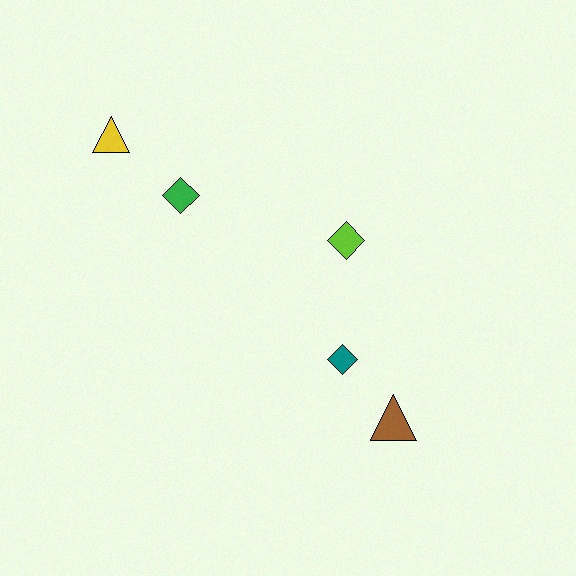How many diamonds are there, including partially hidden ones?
There are 3 diamonds.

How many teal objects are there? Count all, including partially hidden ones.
There is 1 teal object.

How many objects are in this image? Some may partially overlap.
There are 5 objects.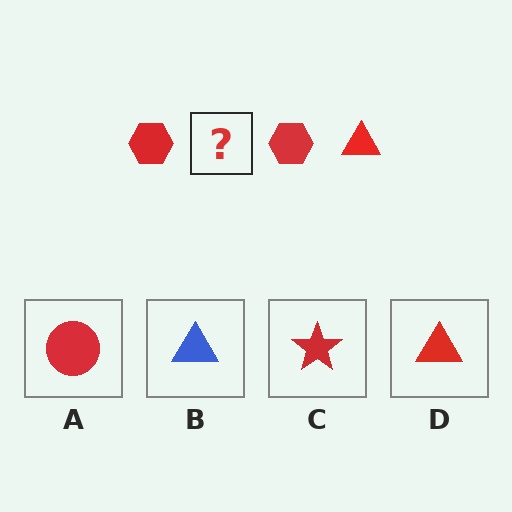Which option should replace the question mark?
Option D.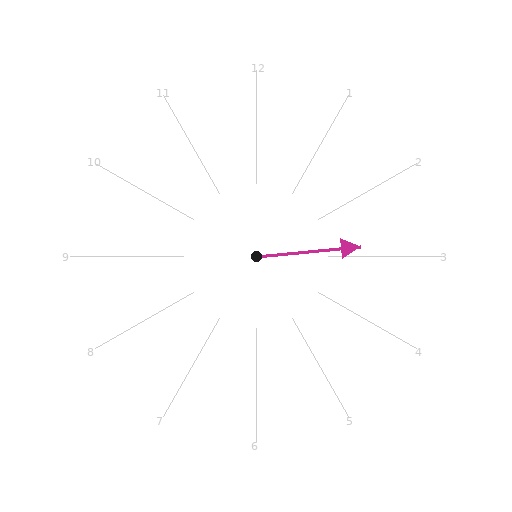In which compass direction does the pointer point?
East.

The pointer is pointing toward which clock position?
Roughly 3 o'clock.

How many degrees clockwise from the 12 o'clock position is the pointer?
Approximately 85 degrees.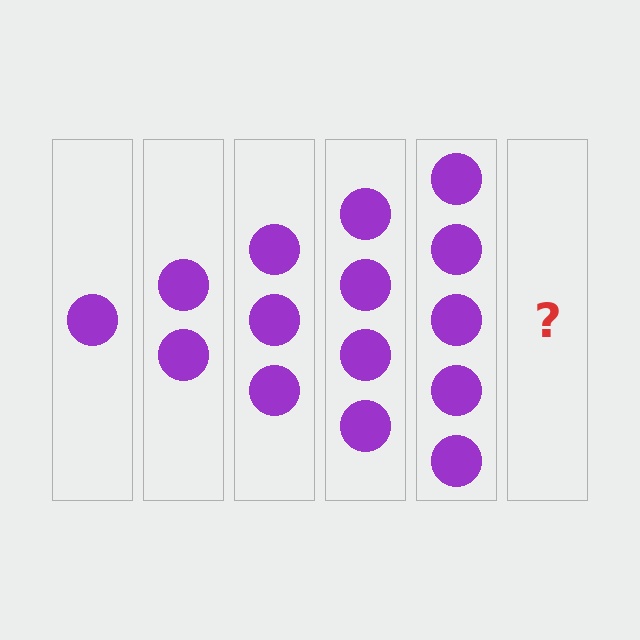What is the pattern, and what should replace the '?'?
The pattern is that each step adds one more circle. The '?' should be 6 circles.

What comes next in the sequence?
The next element should be 6 circles.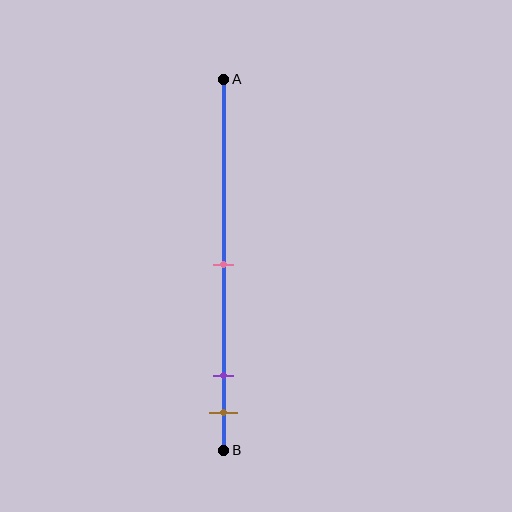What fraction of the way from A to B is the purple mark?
The purple mark is approximately 80% (0.8) of the way from A to B.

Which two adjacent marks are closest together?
The purple and brown marks are the closest adjacent pair.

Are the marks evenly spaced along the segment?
No, the marks are not evenly spaced.